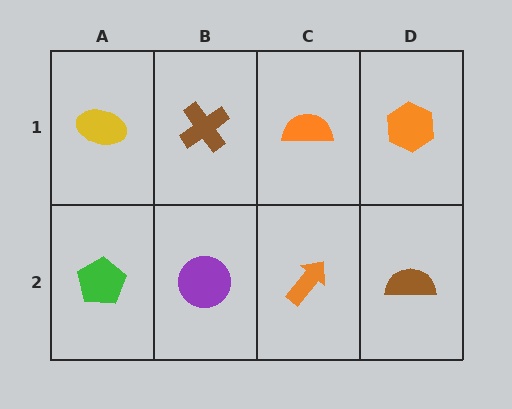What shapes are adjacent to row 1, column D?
A brown semicircle (row 2, column D), an orange semicircle (row 1, column C).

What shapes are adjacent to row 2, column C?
An orange semicircle (row 1, column C), a purple circle (row 2, column B), a brown semicircle (row 2, column D).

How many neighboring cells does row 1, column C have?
3.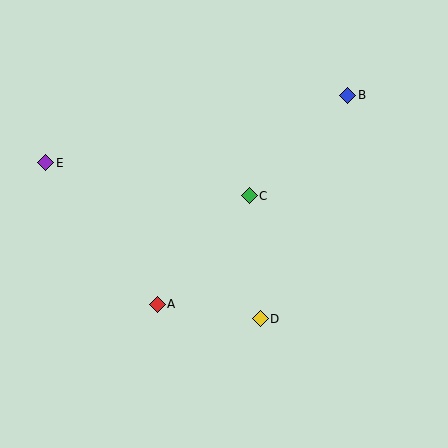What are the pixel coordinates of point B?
Point B is at (348, 95).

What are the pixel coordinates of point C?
Point C is at (249, 196).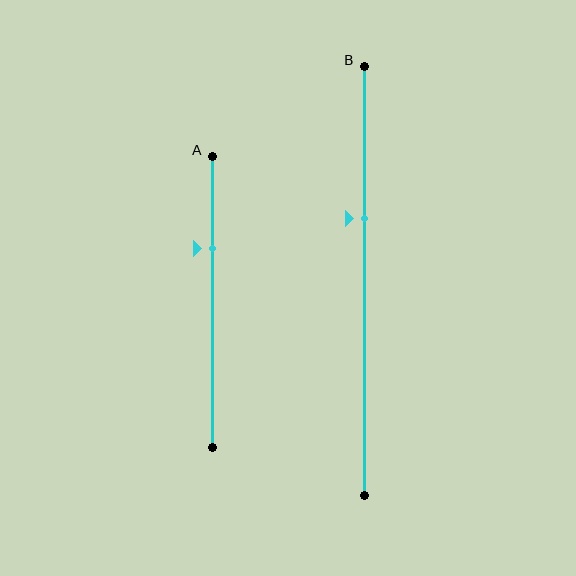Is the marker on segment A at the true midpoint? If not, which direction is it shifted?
No, the marker on segment A is shifted upward by about 18% of the segment length.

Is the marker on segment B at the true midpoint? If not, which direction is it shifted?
No, the marker on segment B is shifted upward by about 15% of the segment length.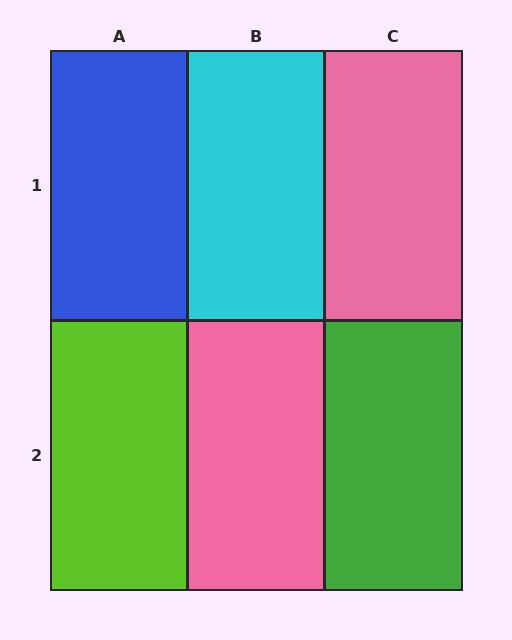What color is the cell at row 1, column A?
Blue.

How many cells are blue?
1 cell is blue.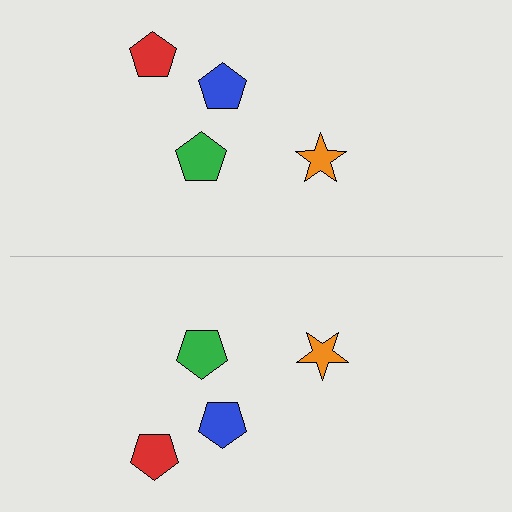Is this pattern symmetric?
Yes, this pattern has bilateral (reflection) symmetry.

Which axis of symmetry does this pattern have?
The pattern has a horizontal axis of symmetry running through the center of the image.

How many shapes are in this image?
There are 8 shapes in this image.